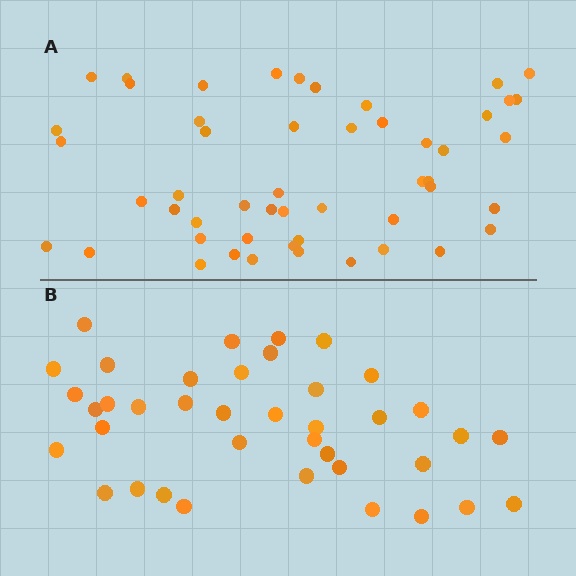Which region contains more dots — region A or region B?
Region A (the top region) has more dots.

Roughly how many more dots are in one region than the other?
Region A has roughly 12 or so more dots than region B.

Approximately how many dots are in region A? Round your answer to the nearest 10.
About 50 dots. (The exact count is 51, which rounds to 50.)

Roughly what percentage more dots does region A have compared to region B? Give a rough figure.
About 30% more.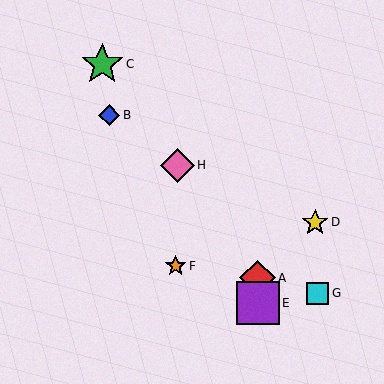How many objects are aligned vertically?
2 objects (A, E) are aligned vertically.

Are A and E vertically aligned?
Yes, both are at x≈258.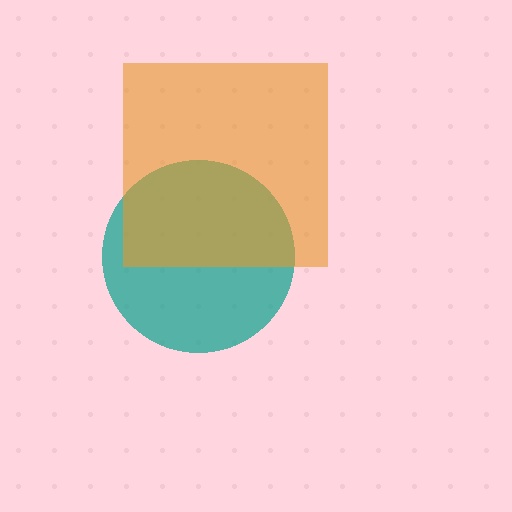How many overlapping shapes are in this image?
There are 2 overlapping shapes in the image.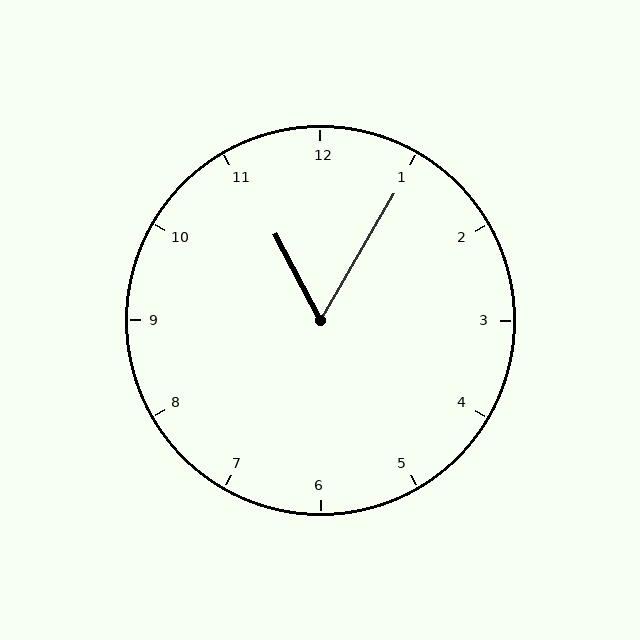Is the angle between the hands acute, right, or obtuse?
It is acute.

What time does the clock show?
11:05.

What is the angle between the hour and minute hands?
Approximately 58 degrees.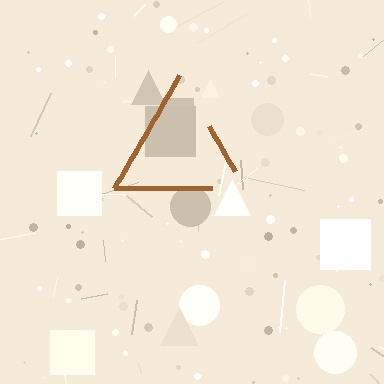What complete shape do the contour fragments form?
The contour fragments form a triangle.